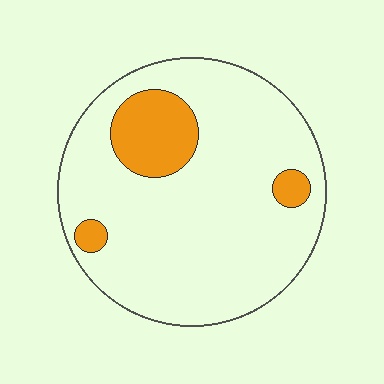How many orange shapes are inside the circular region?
3.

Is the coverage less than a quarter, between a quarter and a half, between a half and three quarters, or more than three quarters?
Less than a quarter.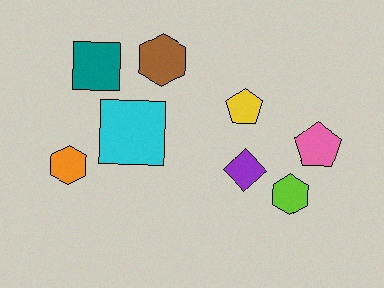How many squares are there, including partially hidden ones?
There are 2 squares.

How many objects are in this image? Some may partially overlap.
There are 8 objects.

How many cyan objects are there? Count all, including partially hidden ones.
There is 1 cyan object.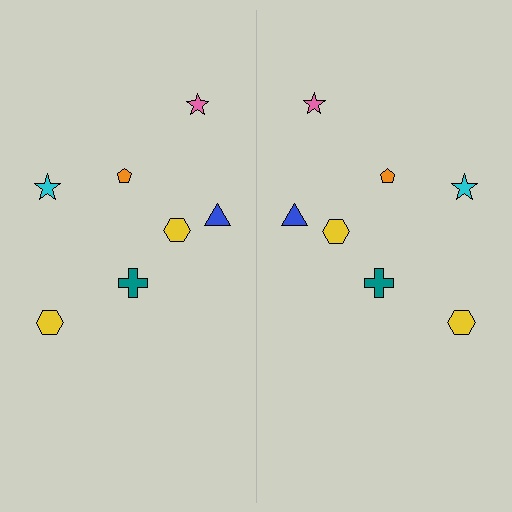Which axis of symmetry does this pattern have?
The pattern has a vertical axis of symmetry running through the center of the image.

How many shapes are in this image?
There are 14 shapes in this image.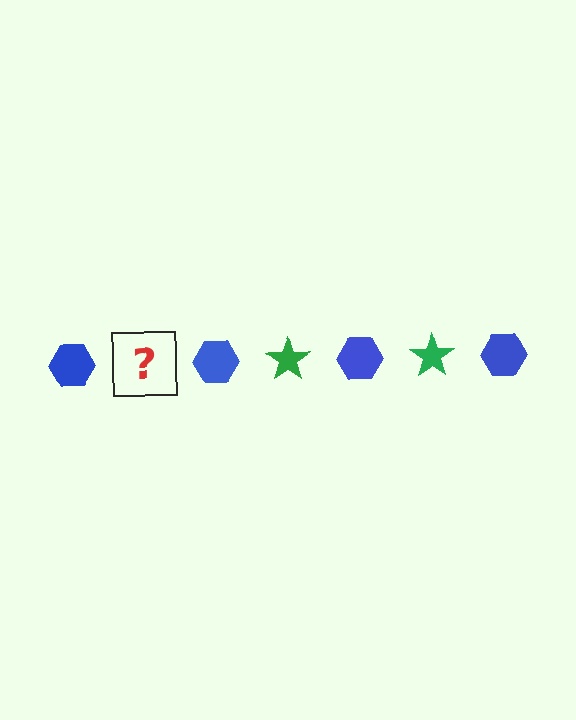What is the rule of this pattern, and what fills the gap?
The rule is that the pattern alternates between blue hexagon and green star. The gap should be filled with a green star.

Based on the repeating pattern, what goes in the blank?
The blank should be a green star.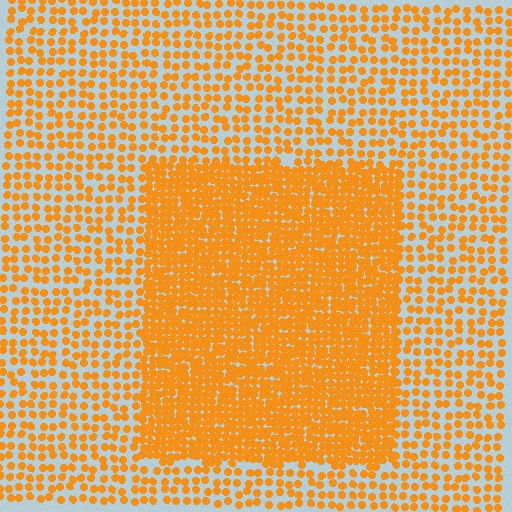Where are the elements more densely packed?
The elements are more densely packed inside the rectangle boundary.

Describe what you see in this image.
The image contains small orange elements arranged at two different densities. A rectangle-shaped region is visible where the elements are more densely packed than the surrounding area.